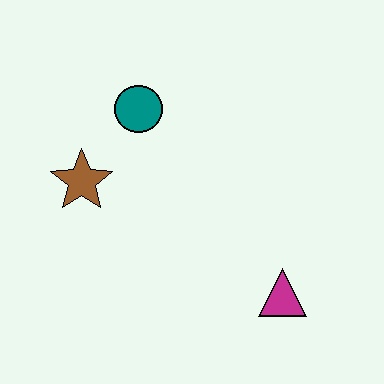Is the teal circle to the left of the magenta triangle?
Yes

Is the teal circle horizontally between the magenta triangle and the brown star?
Yes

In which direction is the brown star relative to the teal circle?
The brown star is below the teal circle.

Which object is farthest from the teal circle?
The magenta triangle is farthest from the teal circle.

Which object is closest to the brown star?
The teal circle is closest to the brown star.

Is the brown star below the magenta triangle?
No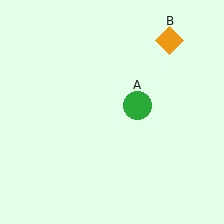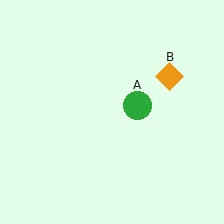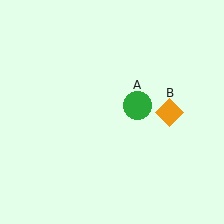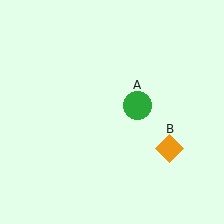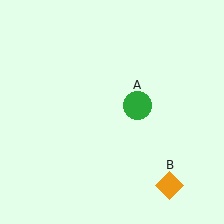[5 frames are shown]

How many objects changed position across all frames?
1 object changed position: orange diamond (object B).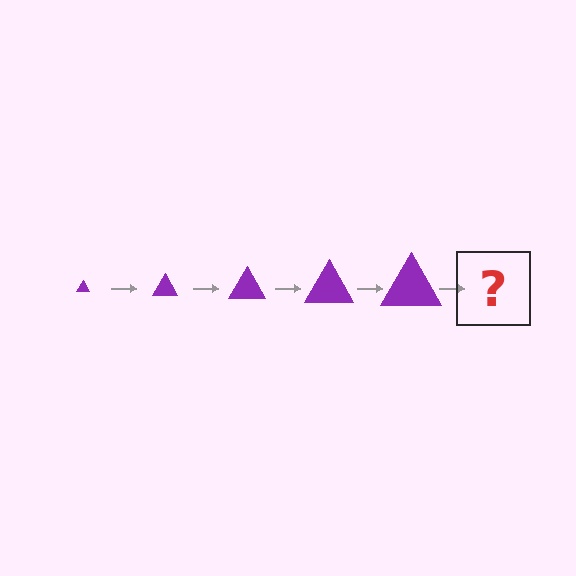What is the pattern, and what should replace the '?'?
The pattern is that the triangle gets progressively larger each step. The '?' should be a purple triangle, larger than the previous one.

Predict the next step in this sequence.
The next step is a purple triangle, larger than the previous one.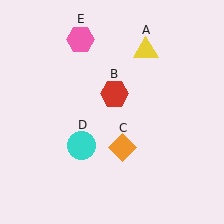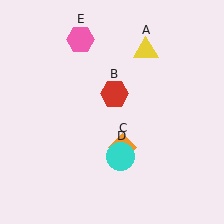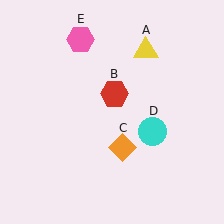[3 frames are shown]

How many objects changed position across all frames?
1 object changed position: cyan circle (object D).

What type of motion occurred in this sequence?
The cyan circle (object D) rotated counterclockwise around the center of the scene.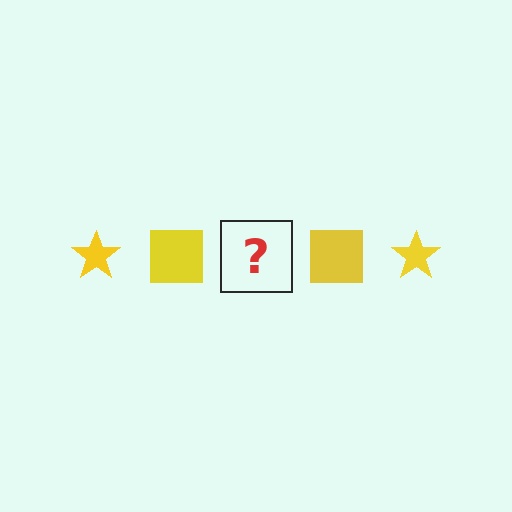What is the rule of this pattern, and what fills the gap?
The rule is that the pattern cycles through star, square shapes in yellow. The gap should be filled with a yellow star.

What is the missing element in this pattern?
The missing element is a yellow star.